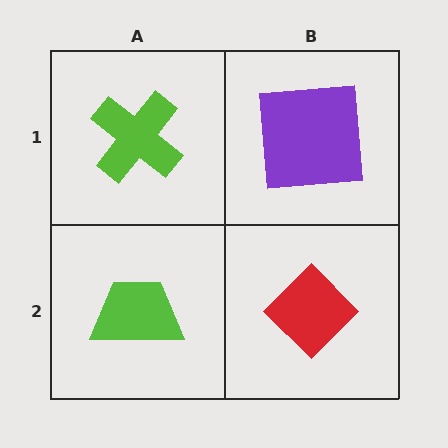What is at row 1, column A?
A lime cross.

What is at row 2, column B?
A red diamond.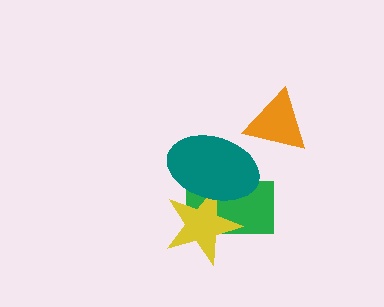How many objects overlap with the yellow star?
2 objects overlap with the yellow star.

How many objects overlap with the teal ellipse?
2 objects overlap with the teal ellipse.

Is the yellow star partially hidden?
Yes, it is partially covered by another shape.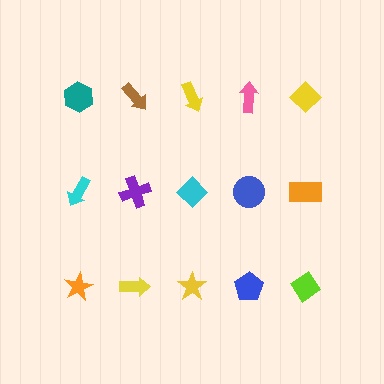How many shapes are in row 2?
5 shapes.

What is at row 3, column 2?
A yellow arrow.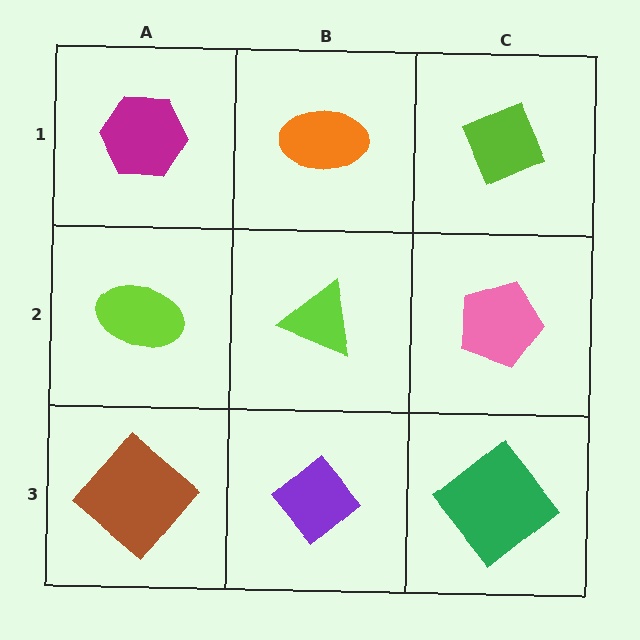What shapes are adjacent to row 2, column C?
A lime diamond (row 1, column C), a green diamond (row 3, column C), a lime triangle (row 2, column B).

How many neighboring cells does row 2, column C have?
3.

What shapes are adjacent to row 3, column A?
A lime ellipse (row 2, column A), a purple diamond (row 3, column B).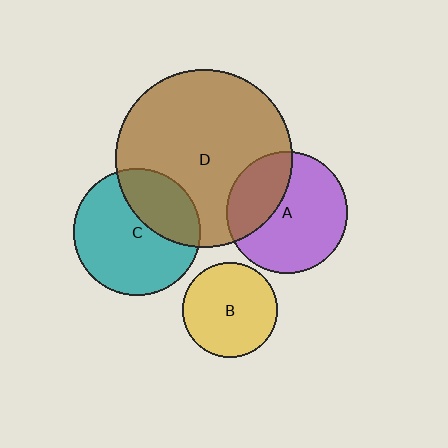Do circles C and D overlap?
Yes.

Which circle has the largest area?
Circle D (brown).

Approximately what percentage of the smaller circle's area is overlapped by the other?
Approximately 30%.